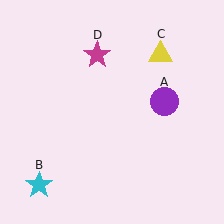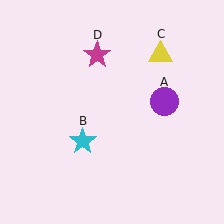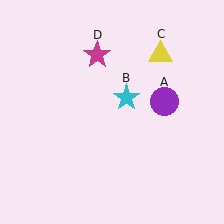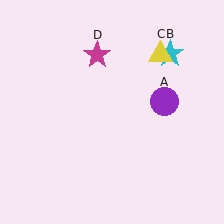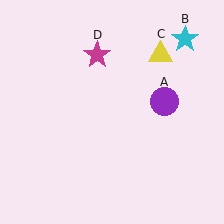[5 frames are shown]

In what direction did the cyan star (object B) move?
The cyan star (object B) moved up and to the right.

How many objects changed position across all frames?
1 object changed position: cyan star (object B).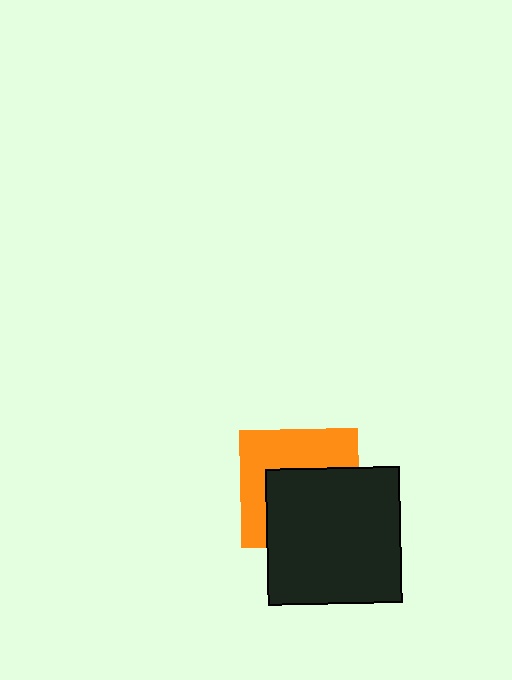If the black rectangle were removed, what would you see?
You would see the complete orange square.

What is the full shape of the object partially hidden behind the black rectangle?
The partially hidden object is an orange square.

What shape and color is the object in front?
The object in front is a black rectangle.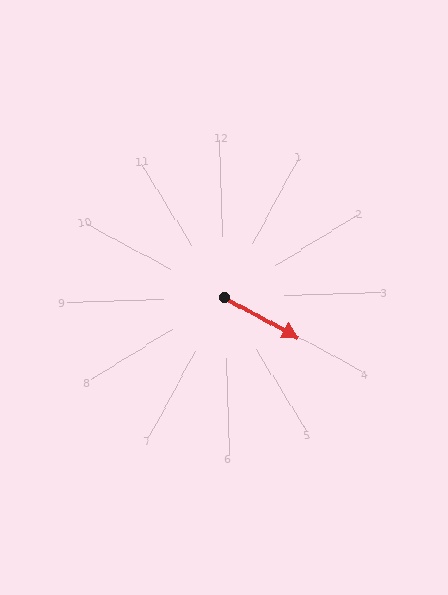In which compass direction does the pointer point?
Southeast.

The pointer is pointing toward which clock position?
Roughly 4 o'clock.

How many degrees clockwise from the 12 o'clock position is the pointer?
Approximately 120 degrees.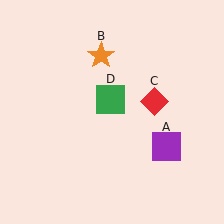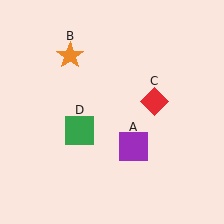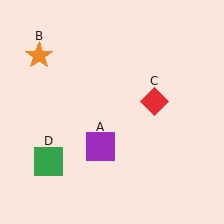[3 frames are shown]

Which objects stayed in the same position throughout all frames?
Red diamond (object C) remained stationary.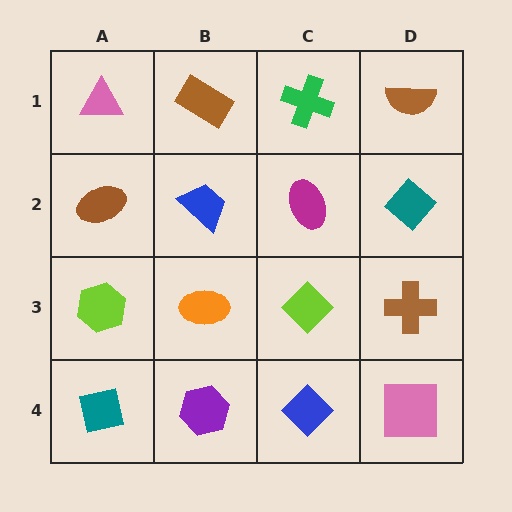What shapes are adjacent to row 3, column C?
A magenta ellipse (row 2, column C), a blue diamond (row 4, column C), an orange ellipse (row 3, column B), a brown cross (row 3, column D).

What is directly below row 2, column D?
A brown cross.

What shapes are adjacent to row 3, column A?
A brown ellipse (row 2, column A), a teal square (row 4, column A), an orange ellipse (row 3, column B).